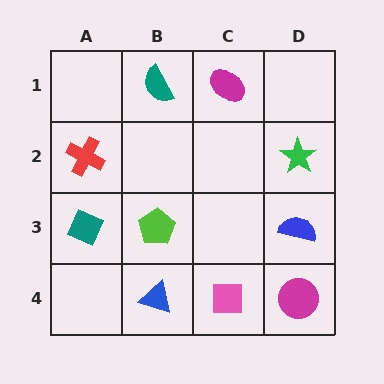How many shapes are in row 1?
2 shapes.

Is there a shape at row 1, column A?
No, that cell is empty.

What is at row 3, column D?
A blue semicircle.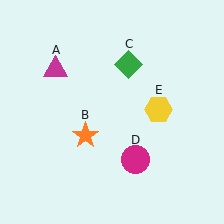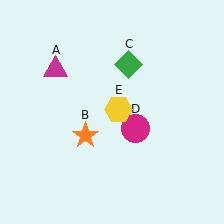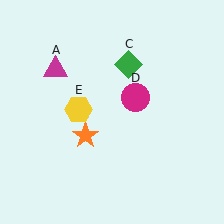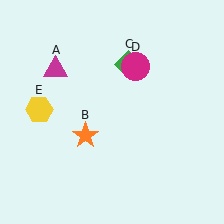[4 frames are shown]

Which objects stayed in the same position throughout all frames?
Magenta triangle (object A) and orange star (object B) and green diamond (object C) remained stationary.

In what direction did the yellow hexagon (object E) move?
The yellow hexagon (object E) moved left.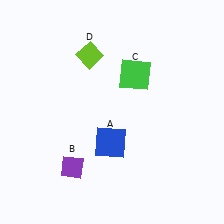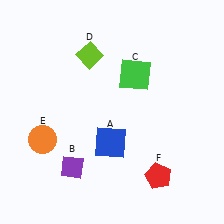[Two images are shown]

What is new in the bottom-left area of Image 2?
An orange circle (E) was added in the bottom-left area of Image 2.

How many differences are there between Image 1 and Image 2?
There are 2 differences between the two images.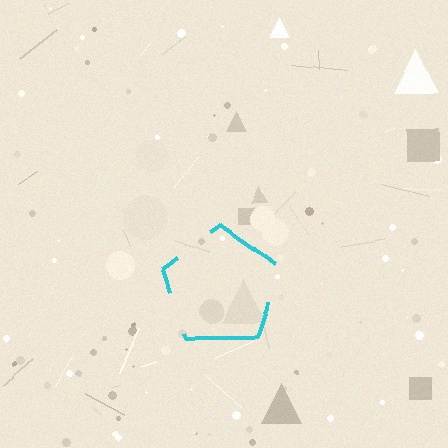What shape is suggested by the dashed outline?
The dashed outline suggests a pentagon.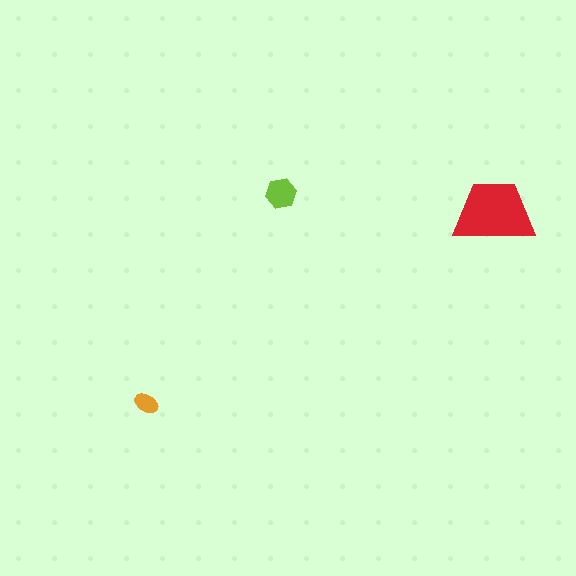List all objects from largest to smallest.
The red trapezoid, the lime hexagon, the orange ellipse.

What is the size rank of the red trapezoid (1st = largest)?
1st.